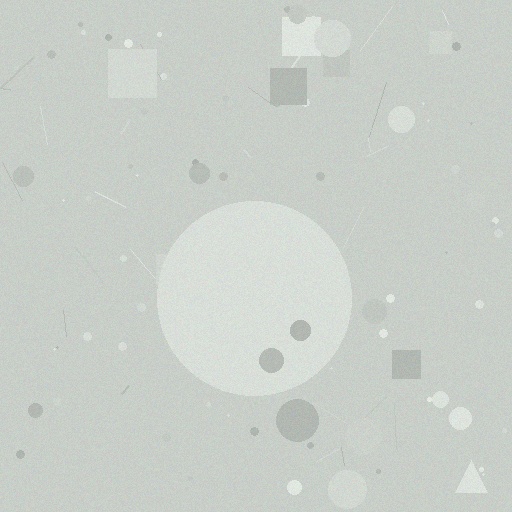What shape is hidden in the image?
A circle is hidden in the image.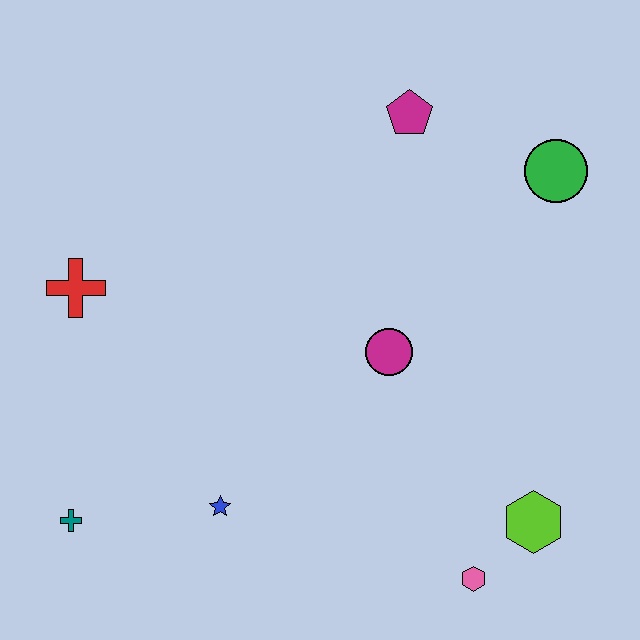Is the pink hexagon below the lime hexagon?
Yes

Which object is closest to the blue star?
The teal cross is closest to the blue star.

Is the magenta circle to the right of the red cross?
Yes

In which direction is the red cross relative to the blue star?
The red cross is above the blue star.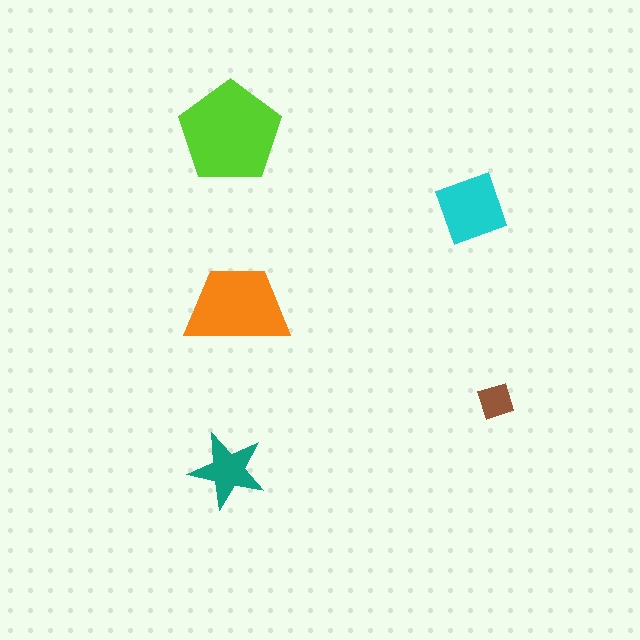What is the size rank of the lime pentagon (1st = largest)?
1st.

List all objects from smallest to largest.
The brown diamond, the teal star, the cyan square, the orange trapezoid, the lime pentagon.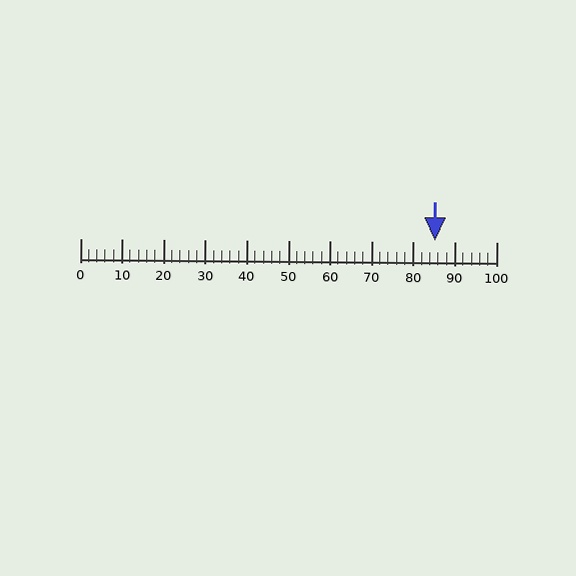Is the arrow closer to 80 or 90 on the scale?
The arrow is closer to 90.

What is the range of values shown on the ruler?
The ruler shows values from 0 to 100.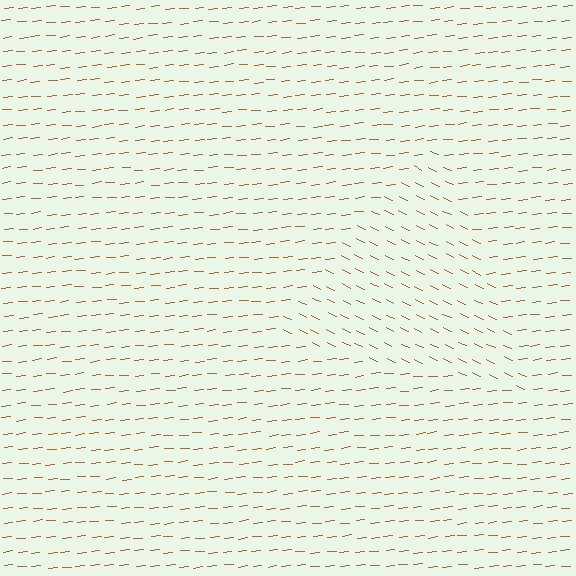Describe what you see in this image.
The image is filled with small brown line segments. A triangle region in the image has lines oriented differently from the surrounding lines, creating a visible texture boundary.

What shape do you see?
I see a triangle.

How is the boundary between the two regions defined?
The boundary is defined purely by a change in line orientation (approximately 32 degrees difference). All lines are the same color and thickness.